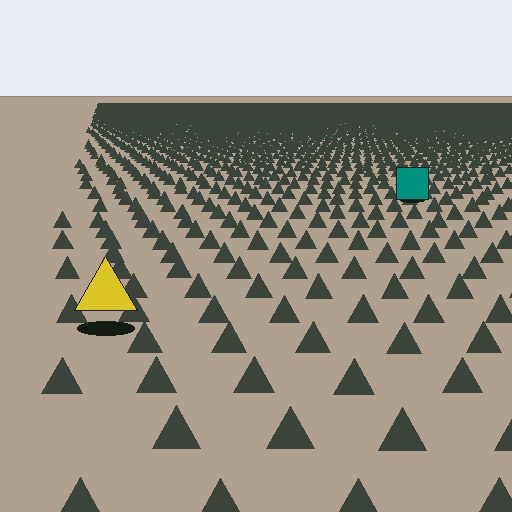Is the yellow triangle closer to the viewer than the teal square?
Yes. The yellow triangle is closer — you can tell from the texture gradient: the ground texture is coarser near it.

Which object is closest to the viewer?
The yellow triangle is closest. The texture marks near it are larger and more spread out.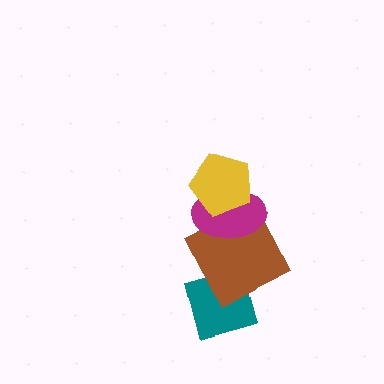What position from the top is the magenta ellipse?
The magenta ellipse is 2nd from the top.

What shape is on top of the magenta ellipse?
The yellow pentagon is on top of the magenta ellipse.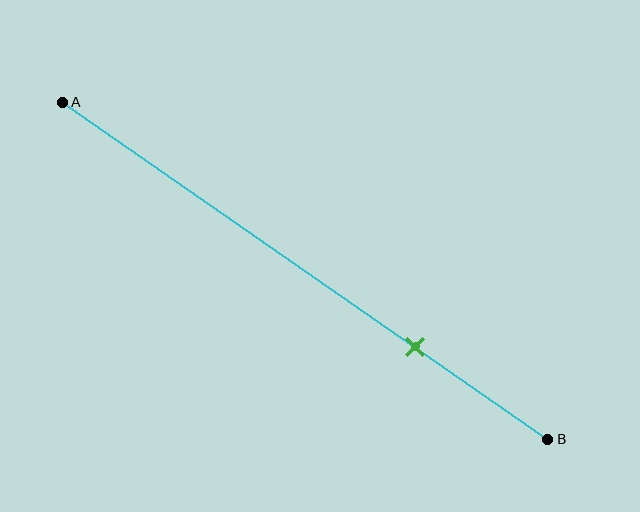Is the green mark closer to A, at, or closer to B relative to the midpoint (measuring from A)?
The green mark is closer to point B than the midpoint of segment AB.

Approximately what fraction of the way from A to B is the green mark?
The green mark is approximately 75% of the way from A to B.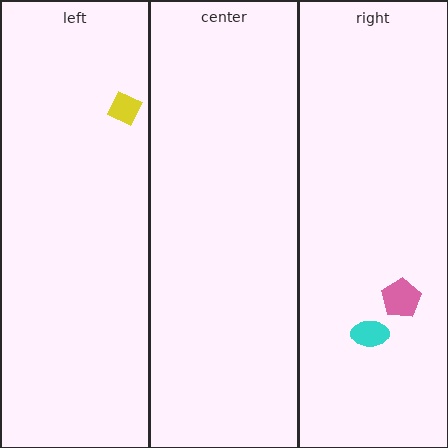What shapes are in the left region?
The yellow diamond.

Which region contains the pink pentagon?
The right region.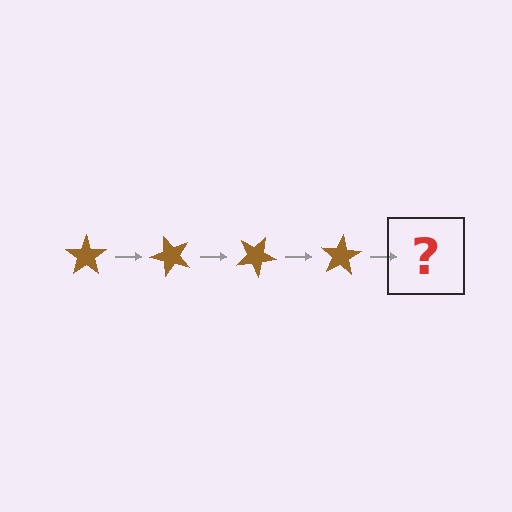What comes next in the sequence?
The next element should be a brown star rotated 200 degrees.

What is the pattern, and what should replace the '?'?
The pattern is that the star rotates 50 degrees each step. The '?' should be a brown star rotated 200 degrees.